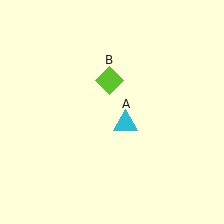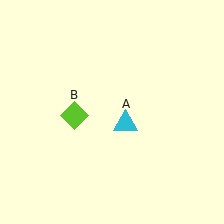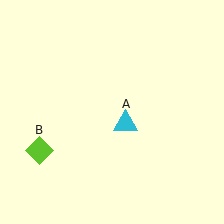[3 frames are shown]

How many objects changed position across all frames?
1 object changed position: lime diamond (object B).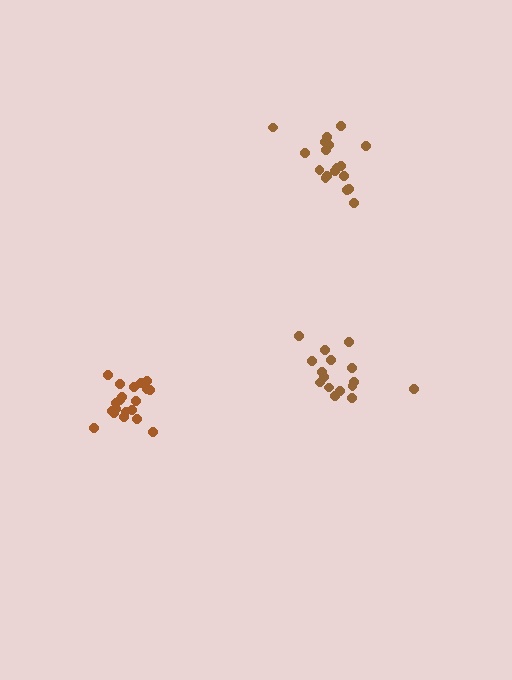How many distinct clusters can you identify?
There are 3 distinct clusters.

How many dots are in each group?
Group 1: 18 dots, Group 2: 20 dots, Group 3: 16 dots (54 total).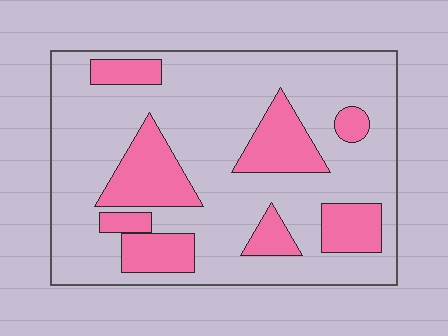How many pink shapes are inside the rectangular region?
8.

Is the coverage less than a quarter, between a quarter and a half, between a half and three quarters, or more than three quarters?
Between a quarter and a half.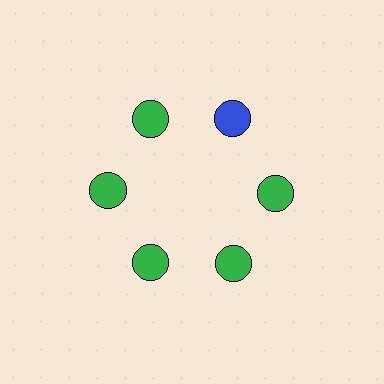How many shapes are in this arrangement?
There are 6 shapes arranged in a ring pattern.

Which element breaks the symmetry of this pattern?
The blue circle at roughly the 1 o'clock position breaks the symmetry. All other shapes are green circles.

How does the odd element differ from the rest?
It has a different color: blue instead of green.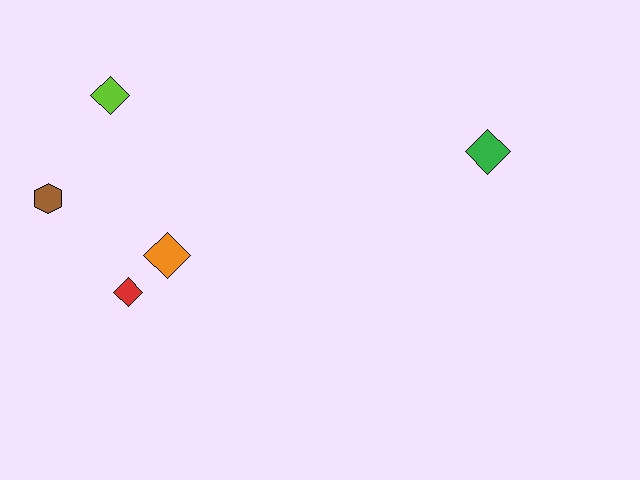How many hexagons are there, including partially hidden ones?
There is 1 hexagon.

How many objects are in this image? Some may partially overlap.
There are 5 objects.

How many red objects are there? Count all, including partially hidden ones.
There is 1 red object.